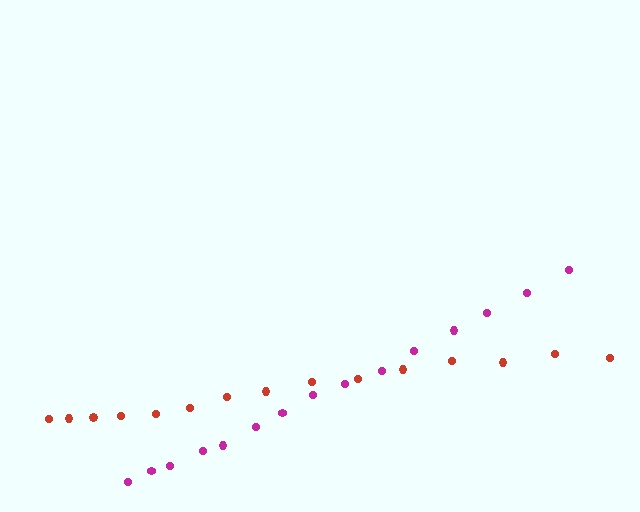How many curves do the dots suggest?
There are 2 distinct paths.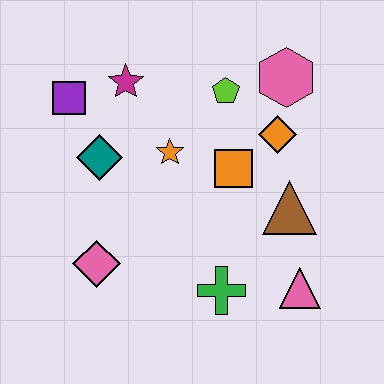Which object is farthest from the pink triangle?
The purple square is farthest from the pink triangle.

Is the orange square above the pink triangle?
Yes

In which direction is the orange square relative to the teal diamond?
The orange square is to the right of the teal diamond.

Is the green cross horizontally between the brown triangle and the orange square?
No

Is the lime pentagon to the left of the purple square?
No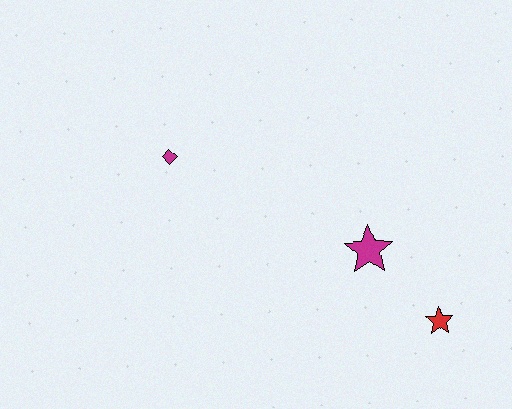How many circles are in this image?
There are no circles.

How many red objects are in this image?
There is 1 red object.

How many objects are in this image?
There are 3 objects.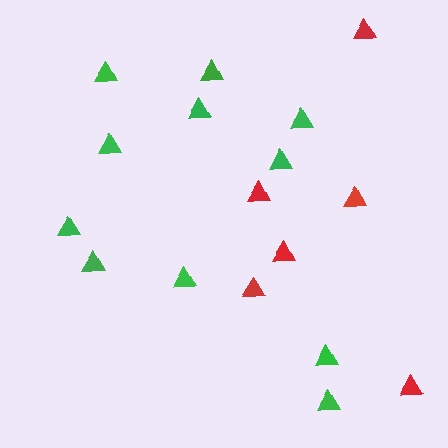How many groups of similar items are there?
There are 2 groups: one group of green triangles (11) and one group of red triangles (6).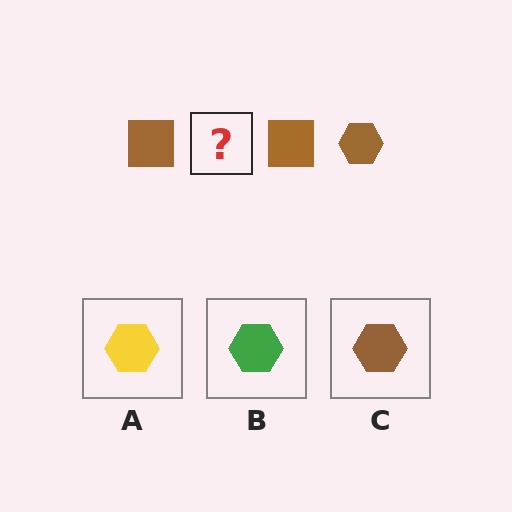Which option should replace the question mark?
Option C.